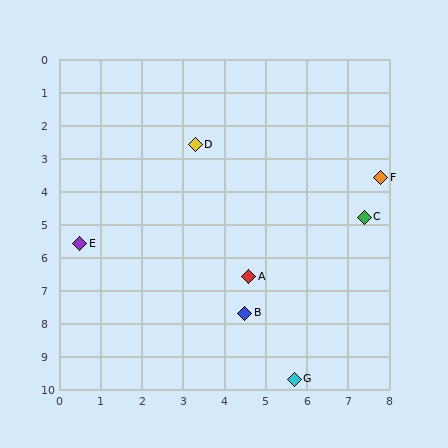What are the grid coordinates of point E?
Point E is at approximately (0.5, 5.6).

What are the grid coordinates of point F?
Point F is at approximately (7.8, 3.6).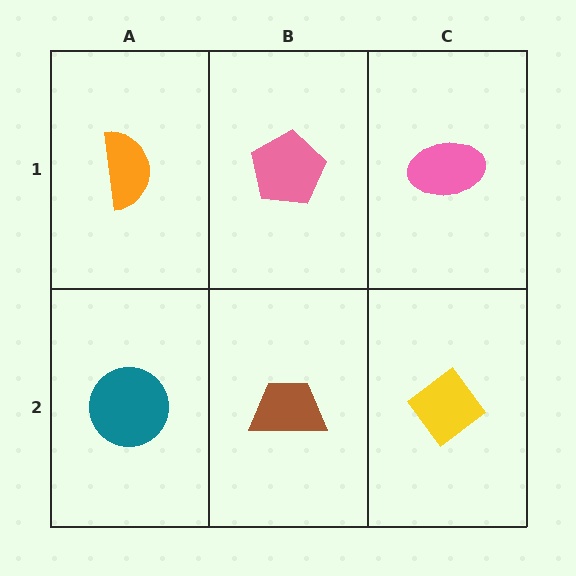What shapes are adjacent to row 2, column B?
A pink pentagon (row 1, column B), a teal circle (row 2, column A), a yellow diamond (row 2, column C).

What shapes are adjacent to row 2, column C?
A pink ellipse (row 1, column C), a brown trapezoid (row 2, column B).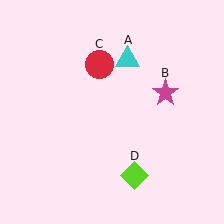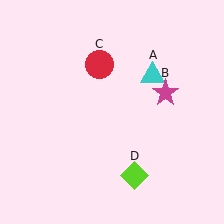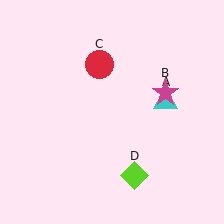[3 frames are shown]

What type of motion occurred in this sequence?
The cyan triangle (object A) rotated clockwise around the center of the scene.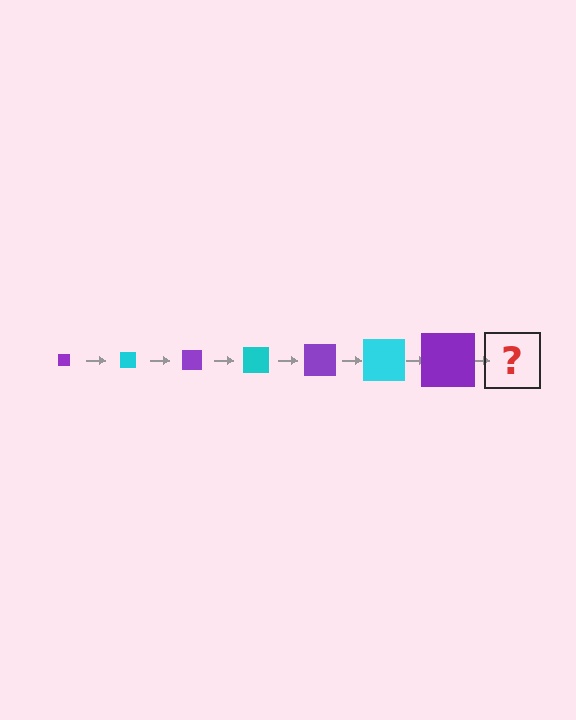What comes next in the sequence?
The next element should be a cyan square, larger than the previous one.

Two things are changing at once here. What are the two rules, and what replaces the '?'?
The two rules are that the square grows larger each step and the color cycles through purple and cyan. The '?' should be a cyan square, larger than the previous one.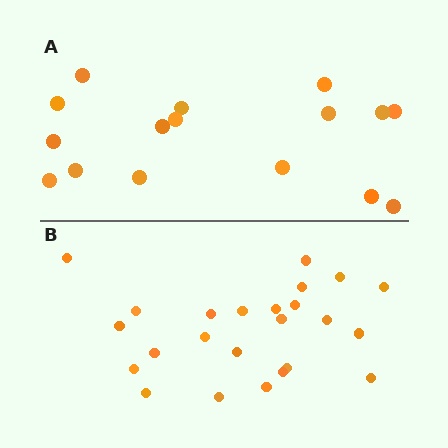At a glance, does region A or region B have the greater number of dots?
Region B (the bottom region) has more dots.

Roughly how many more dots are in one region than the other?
Region B has roughly 8 or so more dots than region A.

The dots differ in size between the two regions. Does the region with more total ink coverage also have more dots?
No. Region A has more total ink coverage because its dots are larger, but region B actually contains more individual dots. Total area can be misleading — the number of items is what matters here.